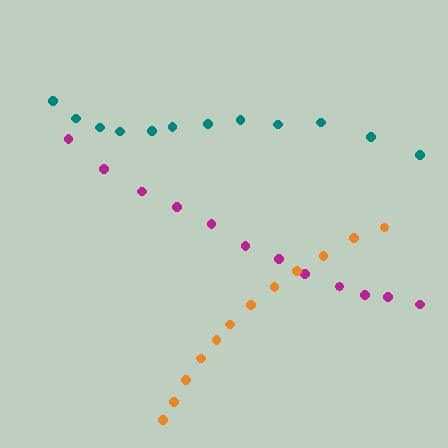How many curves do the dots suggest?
There are 3 distinct paths.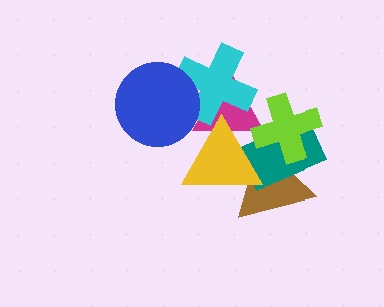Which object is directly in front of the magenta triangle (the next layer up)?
The cyan cross is directly in front of the magenta triangle.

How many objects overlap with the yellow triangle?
5 objects overlap with the yellow triangle.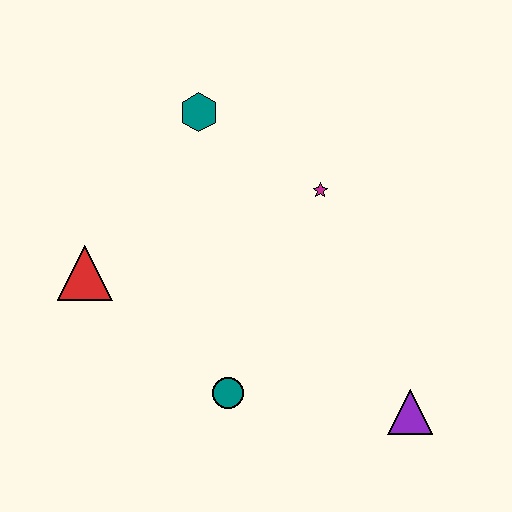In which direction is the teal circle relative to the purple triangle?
The teal circle is to the left of the purple triangle.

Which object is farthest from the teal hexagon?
The purple triangle is farthest from the teal hexagon.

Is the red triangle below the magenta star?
Yes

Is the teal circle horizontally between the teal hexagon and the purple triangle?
Yes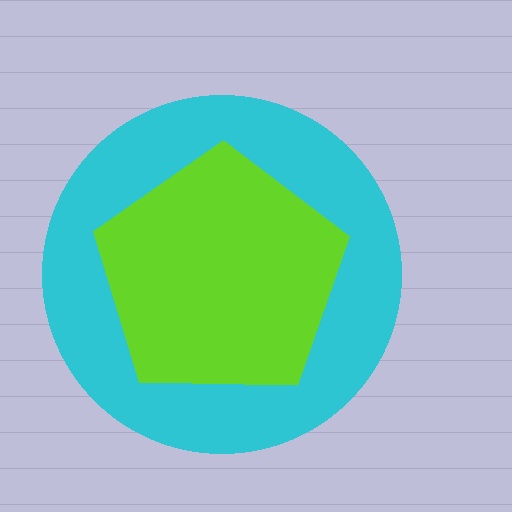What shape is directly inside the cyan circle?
The lime pentagon.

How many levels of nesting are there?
2.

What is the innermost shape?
The lime pentagon.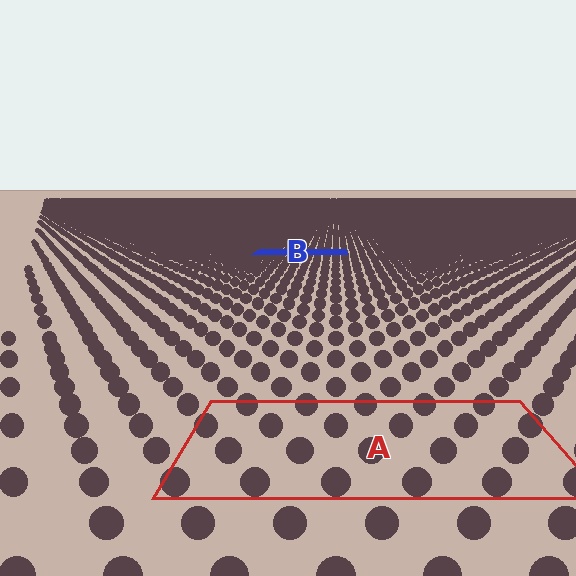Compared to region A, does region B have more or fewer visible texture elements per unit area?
Region B has more texture elements per unit area — they are packed more densely because it is farther away.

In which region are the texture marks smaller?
The texture marks are smaller in region B, because it is farther away.